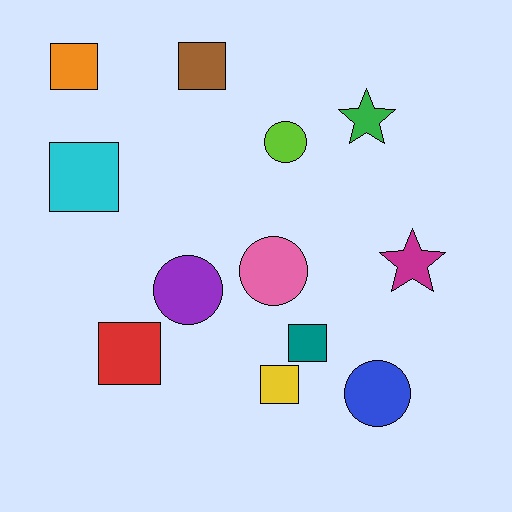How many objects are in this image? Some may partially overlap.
There are 12 objects.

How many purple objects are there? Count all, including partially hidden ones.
There is 1 purple object.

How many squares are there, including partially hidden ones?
There are 6 squares.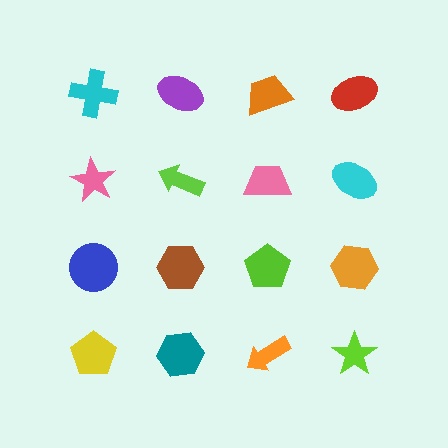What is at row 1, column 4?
A red ellipse.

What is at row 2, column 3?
A pink trapezoid.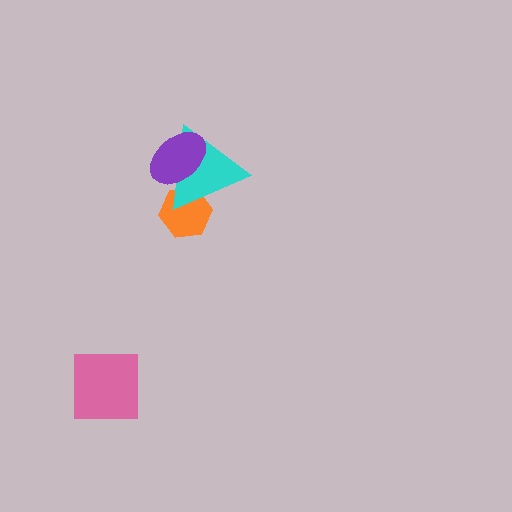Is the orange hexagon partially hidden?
Yes, it is partially covered by another shape.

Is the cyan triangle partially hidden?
Yes, it is partially covered by another shape.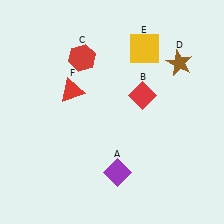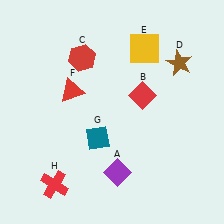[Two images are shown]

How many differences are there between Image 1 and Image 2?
There are 2 differences between the two images.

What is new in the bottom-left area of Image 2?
A teal diamond (G) was added in the bottom-left area of Image 2.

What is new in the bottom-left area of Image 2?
A red cross (H) was added in the bottom-left area of Image 2.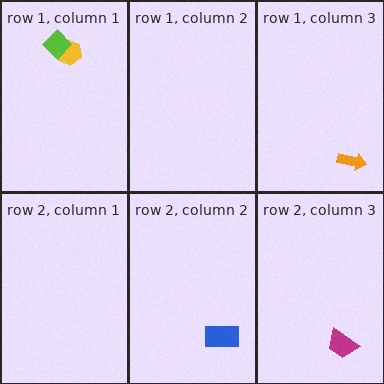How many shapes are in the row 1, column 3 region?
1.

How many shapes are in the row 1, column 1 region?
2.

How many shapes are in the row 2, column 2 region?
1.